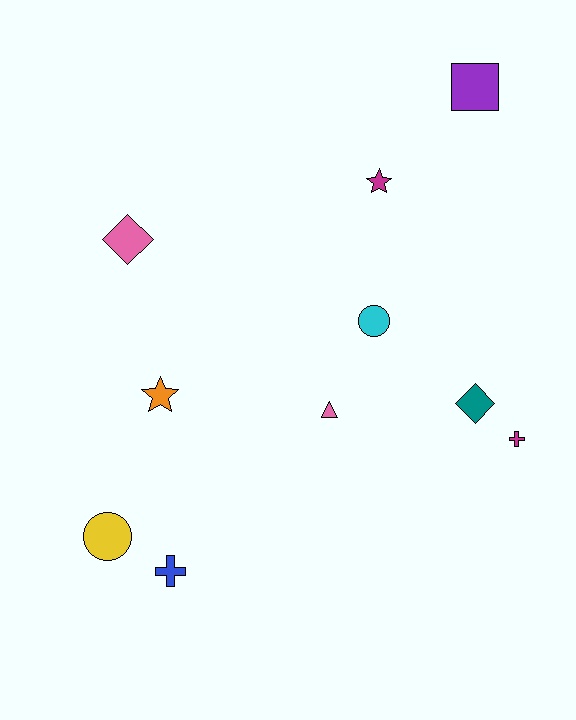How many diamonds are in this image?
There are 2 diamonds.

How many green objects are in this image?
There are no green objects.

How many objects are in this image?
There are 10 objects.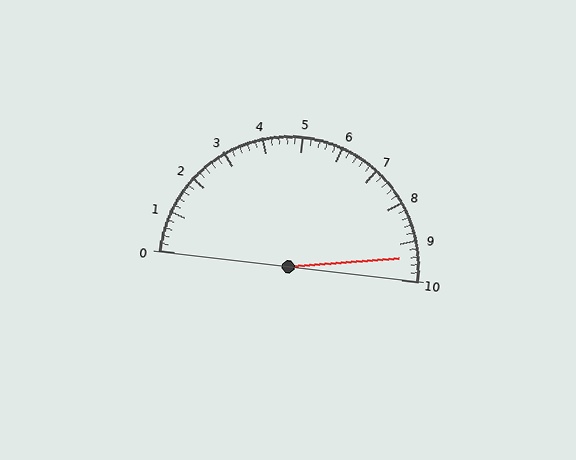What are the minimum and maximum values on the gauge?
The gauge ranges from 0 to 10.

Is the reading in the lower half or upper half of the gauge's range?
The reading is in the upper half of the range (0 to 10).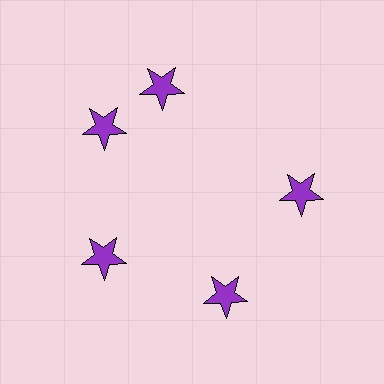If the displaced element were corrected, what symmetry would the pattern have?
It would have 5-fold rotational symmetry — the pattern would map onto itself every 72 degrees.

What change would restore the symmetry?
The symmetry would be restored by rotating it back into even spacing with its neighbors so that all 5 stars sit at equal angles and equal distance from the center.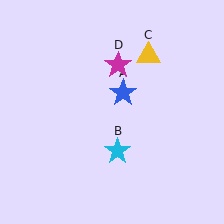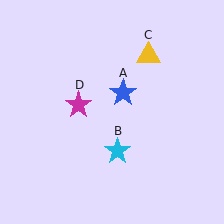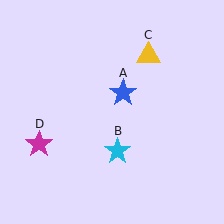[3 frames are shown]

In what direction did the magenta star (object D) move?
The magenta star (object D) moved down and to the left.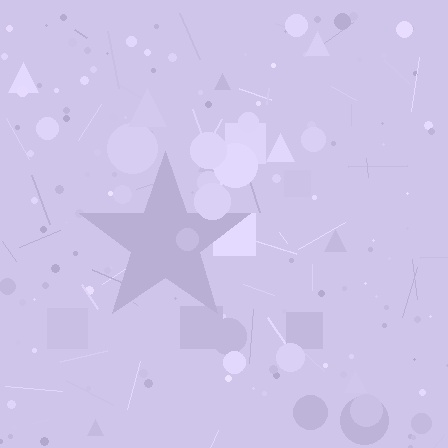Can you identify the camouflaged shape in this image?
The camouflaged shape is a star.